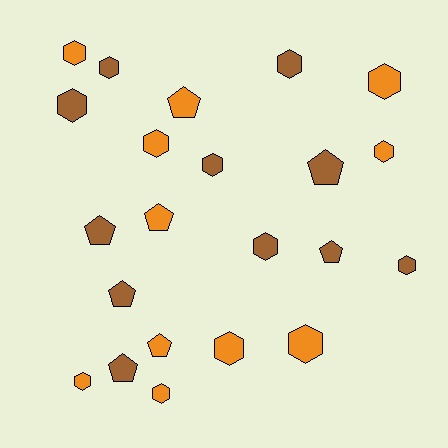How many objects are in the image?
There are 22 objects.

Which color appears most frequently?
Orange, with 11 objects.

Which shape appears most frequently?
Hexagon, with 14 objects.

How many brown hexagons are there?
There are 6 brown hexagons.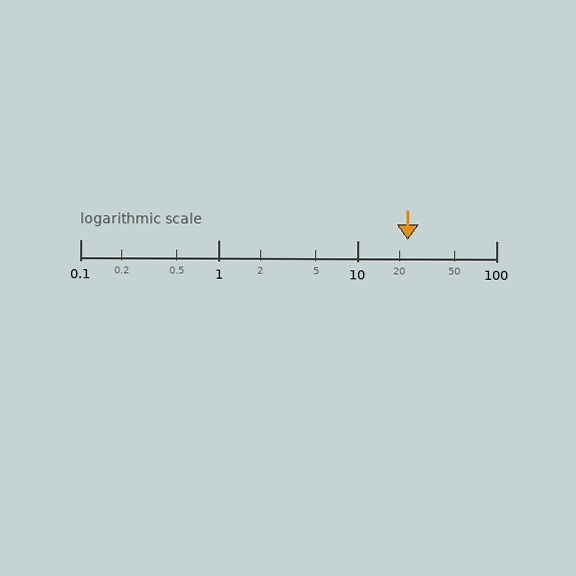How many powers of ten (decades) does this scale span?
The scale spans 3 decades, from 0.1 to 100.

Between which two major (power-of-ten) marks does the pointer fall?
The pointer is between 10 and 100.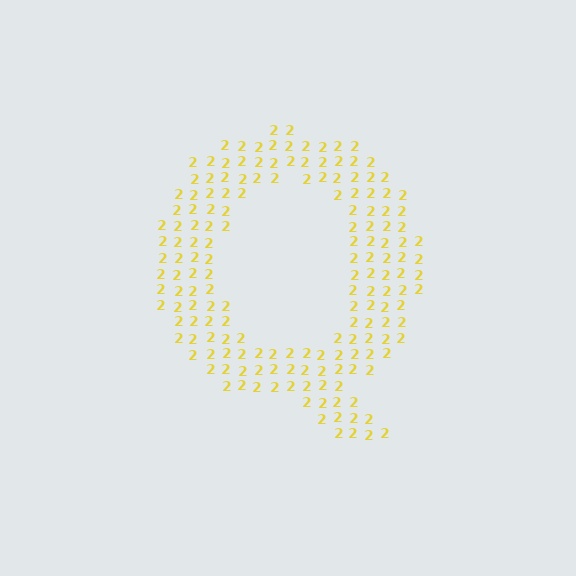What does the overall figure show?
The overall figure shows the letter Q.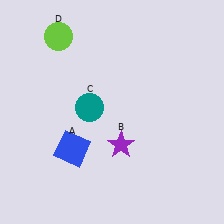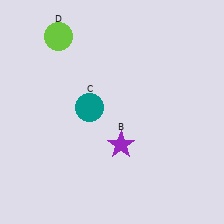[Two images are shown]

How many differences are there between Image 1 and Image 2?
There is 1 difference between the two images.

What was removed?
The blue square (A) was removed in Image 2.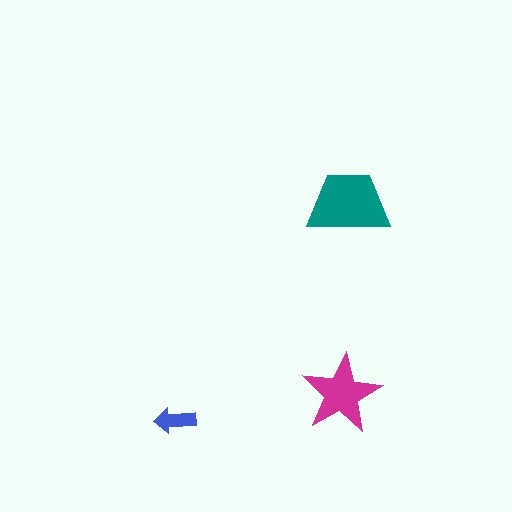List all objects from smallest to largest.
The blue arrow, the magenta star, the teal trapezoid.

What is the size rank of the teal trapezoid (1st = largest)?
1st.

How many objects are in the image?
There are 3 objects in the image.